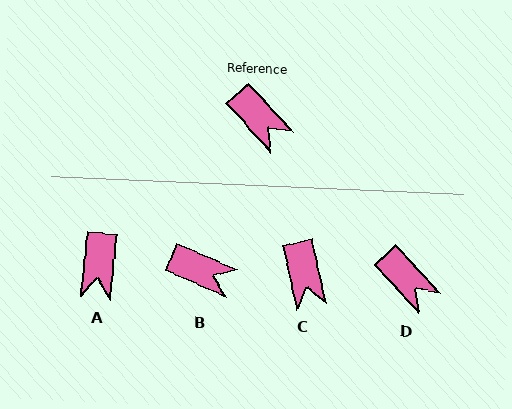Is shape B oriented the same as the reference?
No, it is off by about 24 degrees.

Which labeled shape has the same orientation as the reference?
D.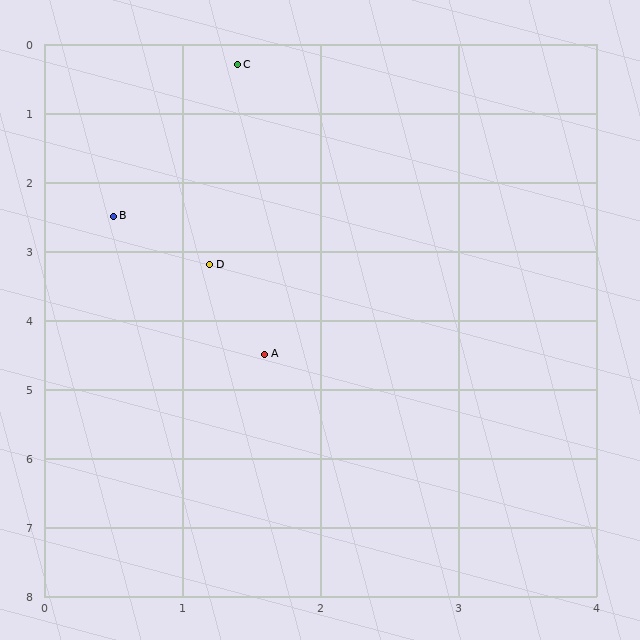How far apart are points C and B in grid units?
Points C and B are about 2.4 grid units apart.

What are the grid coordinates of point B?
Point B is at approximately (0.5, 2.5).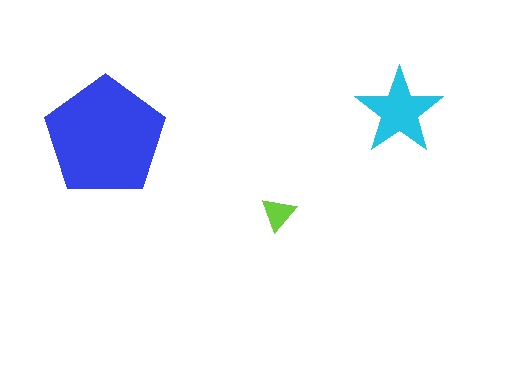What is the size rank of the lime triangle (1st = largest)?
3rd.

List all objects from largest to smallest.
The blue pentagon, the cyan star, the lime triangle.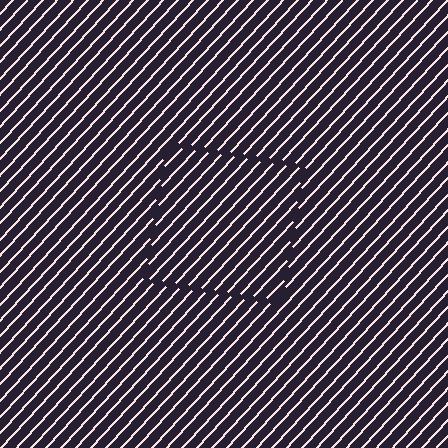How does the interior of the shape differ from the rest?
The interior of the shape contains the same grating, shifted by half a period — the contour is defined by the phase discontinuity where line-ends from the inner and outer gratings abut.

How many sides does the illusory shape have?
4 sides — the line-ends trace a square.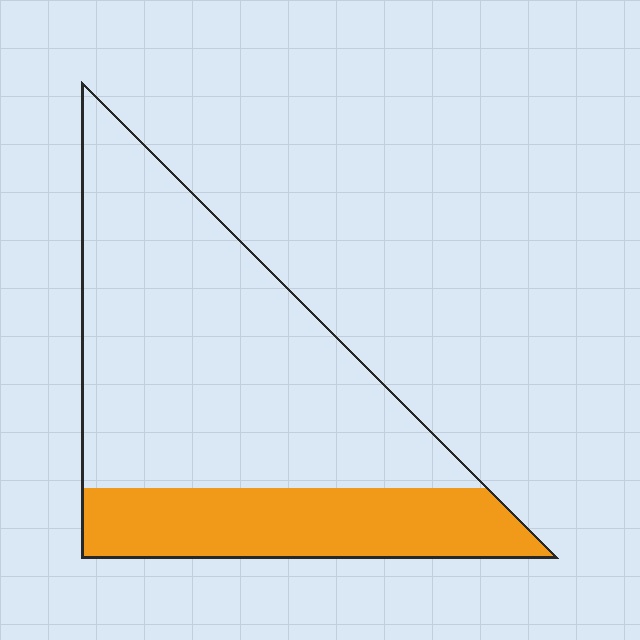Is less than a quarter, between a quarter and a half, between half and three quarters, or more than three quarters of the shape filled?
Between a quarter and a half.